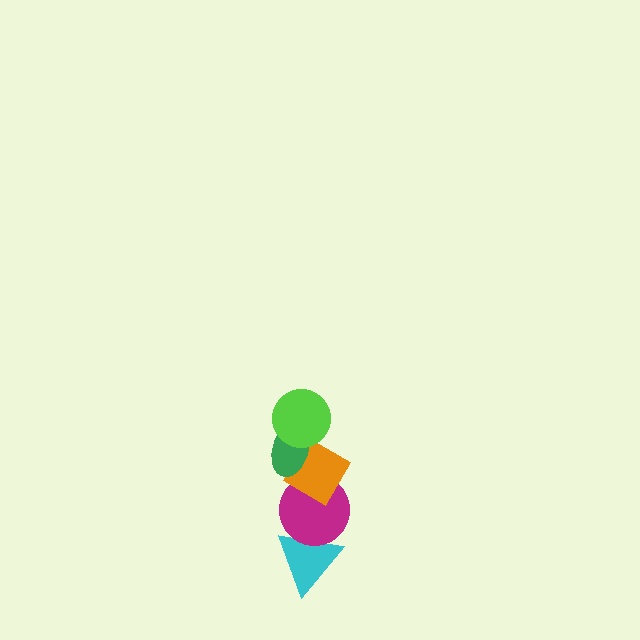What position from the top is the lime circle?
The lime circle is 1st from the top.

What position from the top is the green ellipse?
The green ellipse is 2nd from the top.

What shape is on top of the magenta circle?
The orange diamond is on top of the magenta circle.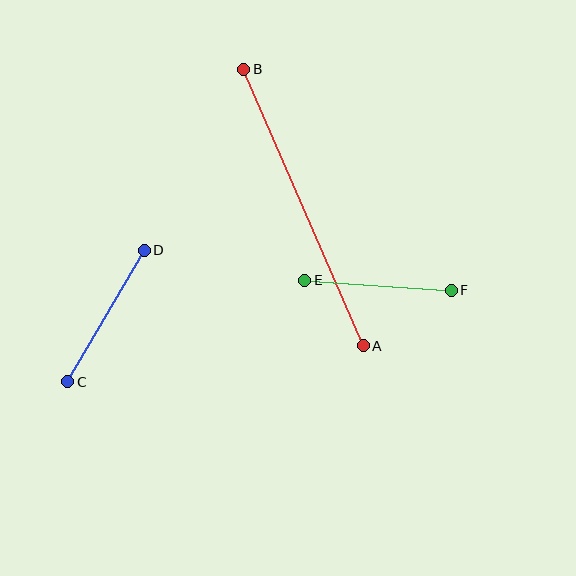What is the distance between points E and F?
The distance is approximately 147 pixels.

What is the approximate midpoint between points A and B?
The midpoint is at approximately (303, 208) pixels.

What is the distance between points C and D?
The distance is approximately 152 pixels.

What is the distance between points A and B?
The distance is approximately 301 pixels.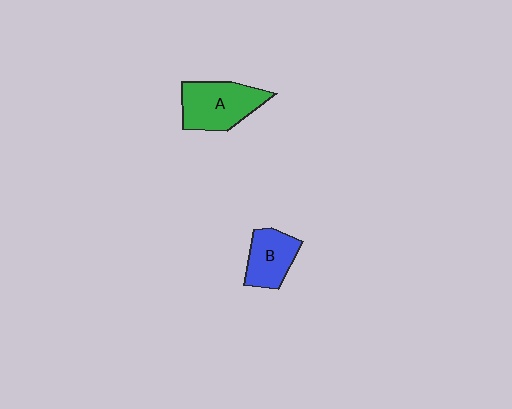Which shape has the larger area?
Shape A (green).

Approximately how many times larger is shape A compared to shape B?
Approximately 1.4 times.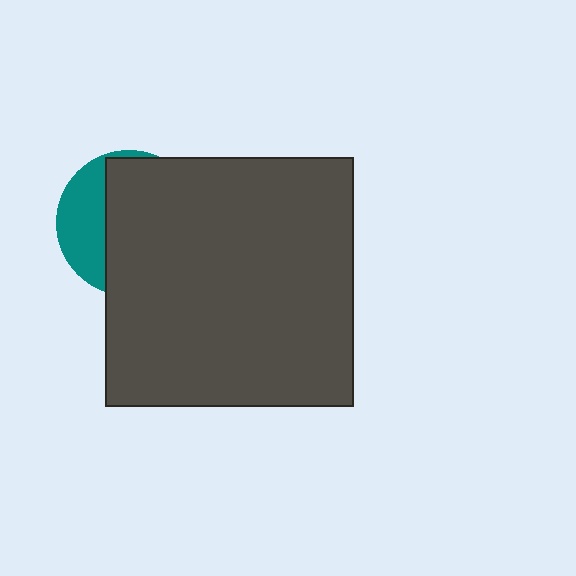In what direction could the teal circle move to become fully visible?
The teal circle could move left. That would shift it out from behind the dark gray square entirely.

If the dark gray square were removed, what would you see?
You would see the complete teal circle.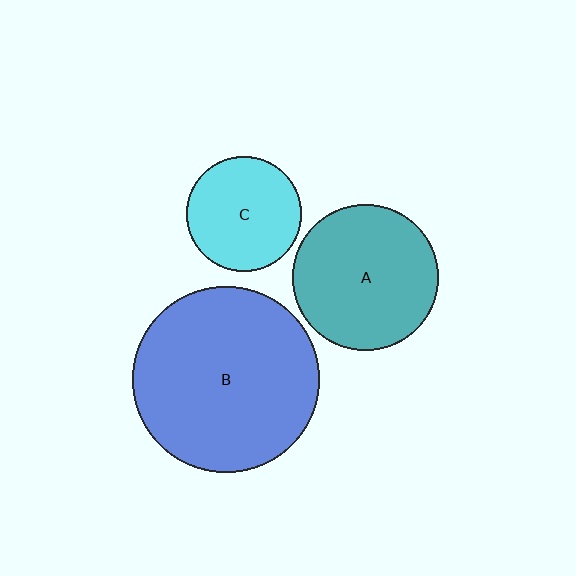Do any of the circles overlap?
No, none of the circles overlap.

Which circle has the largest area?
Circle B (blue).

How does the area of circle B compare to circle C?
Approximately 2.6 times.